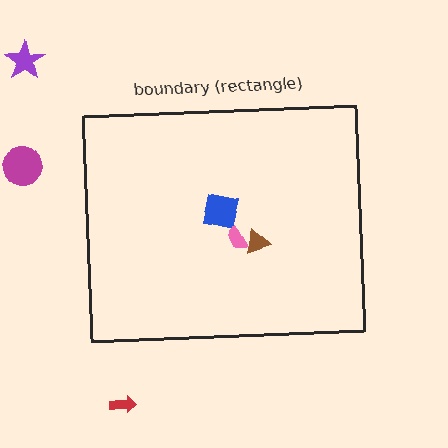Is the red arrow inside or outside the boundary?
Outside.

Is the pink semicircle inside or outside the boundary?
Inside.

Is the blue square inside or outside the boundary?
Inside.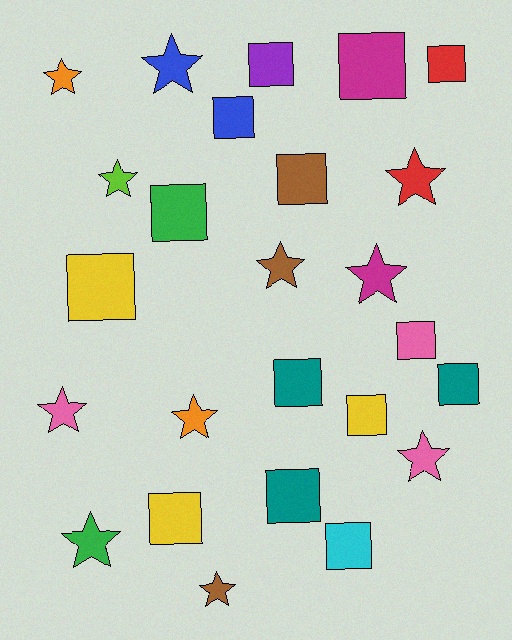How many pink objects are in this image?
There are 3 pink objects.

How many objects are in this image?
There are 25 objects.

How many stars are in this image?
There are 11 stars.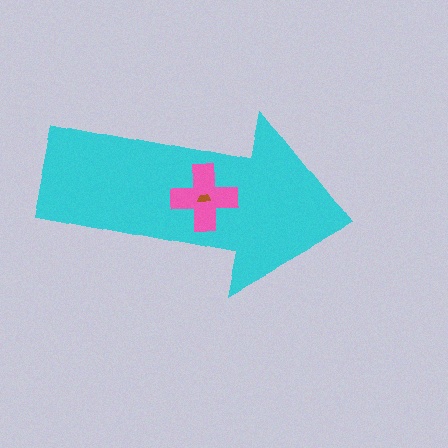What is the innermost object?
The brown semicircle.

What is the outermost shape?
The cyan arrow.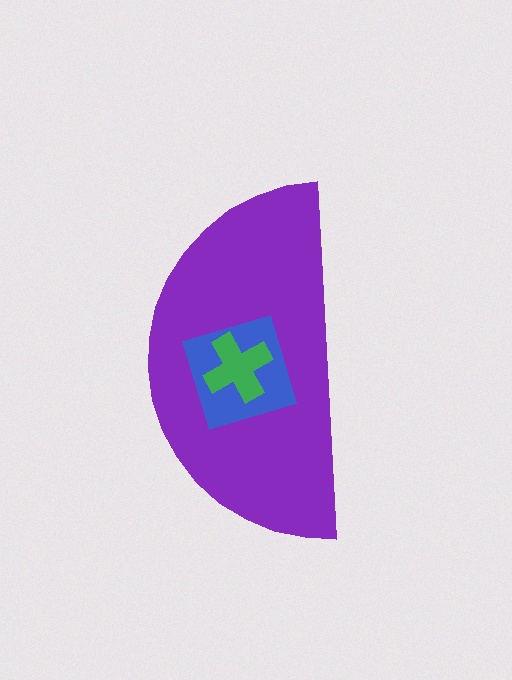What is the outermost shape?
The purple semicircle.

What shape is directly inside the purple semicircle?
The blue square.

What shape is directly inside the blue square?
The green cross.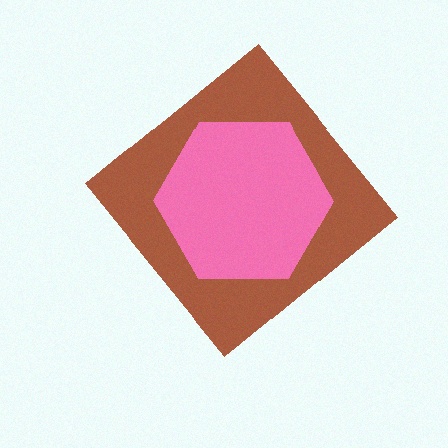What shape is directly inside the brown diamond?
The pink hexagon.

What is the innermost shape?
The pink hexagon.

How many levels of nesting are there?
2.